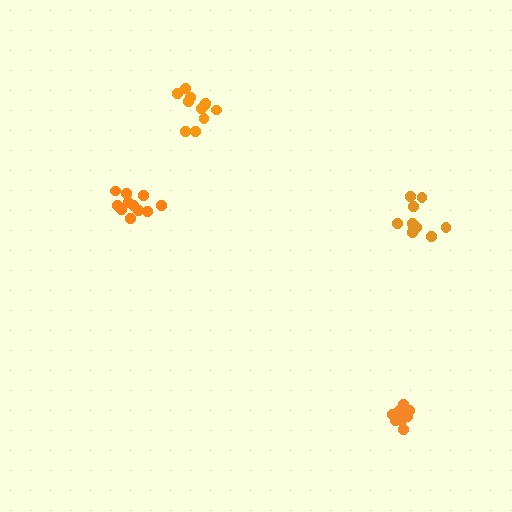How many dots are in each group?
Group 1: 10 dots, Group 2: 10 dots, Group 3: 11 dots, Group 4: 12 dots (43 total).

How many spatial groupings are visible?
There are 4 spatial groupings.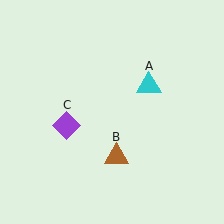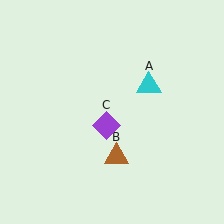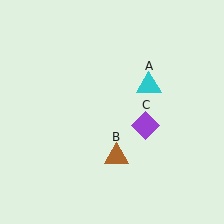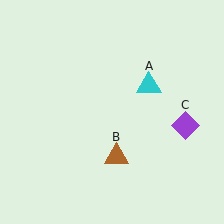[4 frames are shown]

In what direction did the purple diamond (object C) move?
The purple diamond (object C) moved right.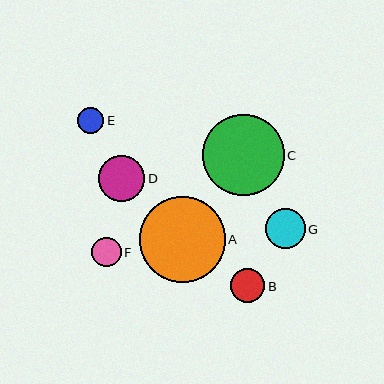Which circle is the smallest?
Circle E is the smallest with a size of approximately 26 pixels.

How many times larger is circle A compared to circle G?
Circle A is approximately 2.2 times the size of circle G.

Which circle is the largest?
Circle A is the largest with a size of approximately 86 pixels.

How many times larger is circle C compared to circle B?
Circle C is approximately 2.4 times the size of circle B.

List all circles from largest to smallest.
From largest to smallest: A, C, D, G, B, F, E.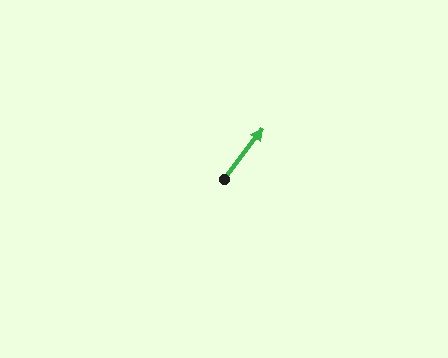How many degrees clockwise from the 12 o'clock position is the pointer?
Approximately 38 degrees.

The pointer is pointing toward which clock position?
Roughly 1 o'clock.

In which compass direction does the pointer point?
Northeast.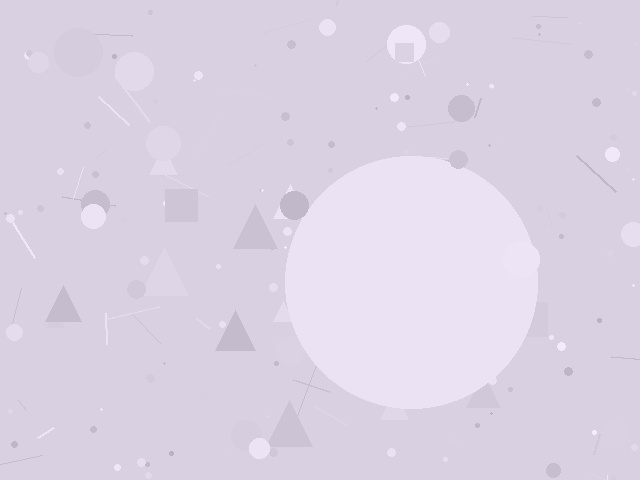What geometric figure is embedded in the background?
A circle is embedded in the background.